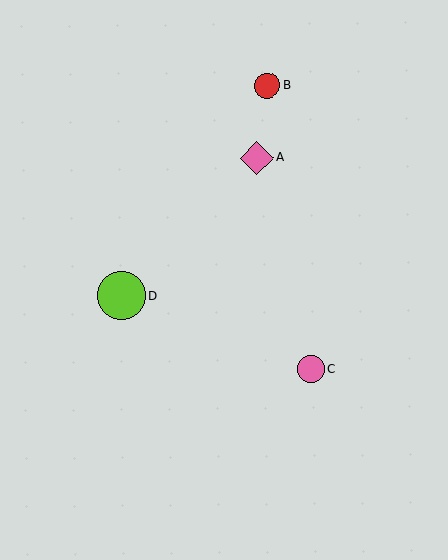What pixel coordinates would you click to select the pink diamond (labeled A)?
Click at (256, 158) to select the pink diamond A.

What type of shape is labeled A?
Shape A is a pink diamond.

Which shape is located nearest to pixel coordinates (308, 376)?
The pink circle (labeled C) at (311, 369) is nearest to that location.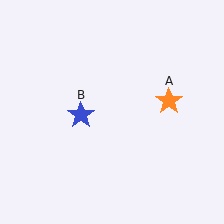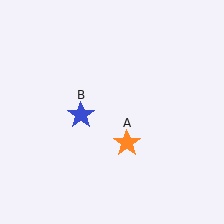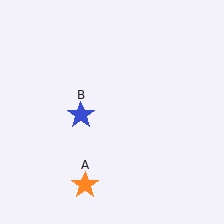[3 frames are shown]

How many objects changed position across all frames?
1 object changed position: orange star (object A).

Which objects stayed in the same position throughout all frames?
Blue star (object B) remained stationary.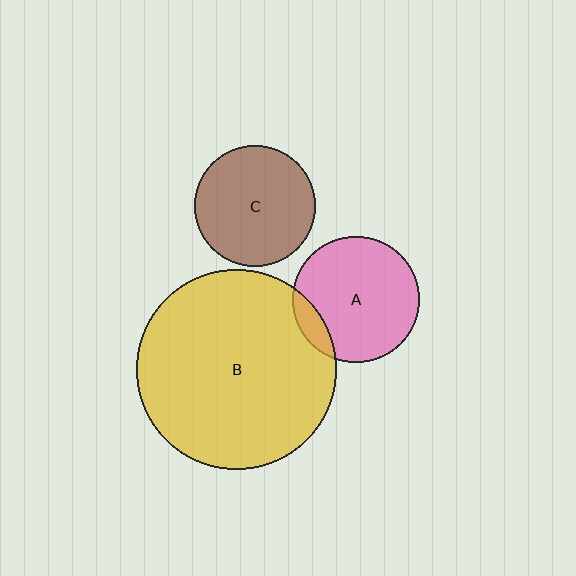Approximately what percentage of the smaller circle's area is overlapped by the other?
Approximately 10%.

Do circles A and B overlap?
Yes.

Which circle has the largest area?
Circle B (yellow).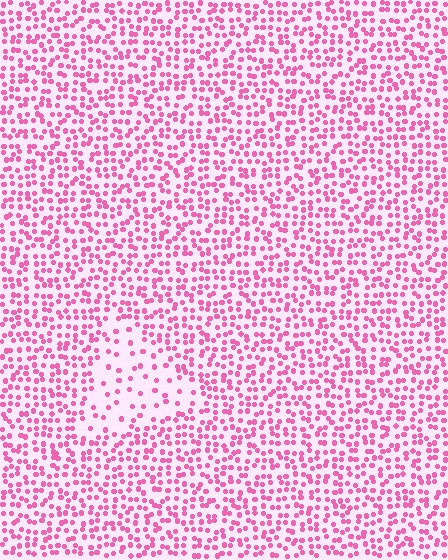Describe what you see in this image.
The image contains small pink elements arranged at two different densities. A triangle-shaped region is visible where the elements are less densely packed than the surrounding area.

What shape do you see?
I see a triangle.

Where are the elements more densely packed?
The elements are more densely packed outside the triangle boundary.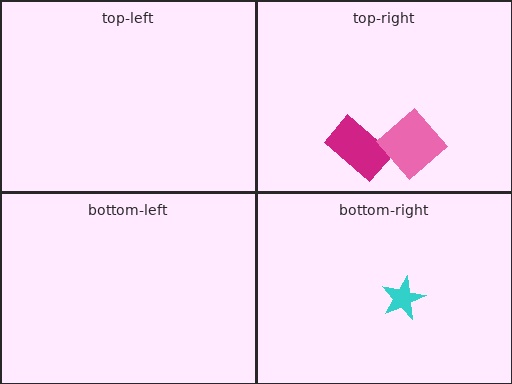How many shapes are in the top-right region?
2.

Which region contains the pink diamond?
The top-right region.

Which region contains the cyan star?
The bottom-right region.